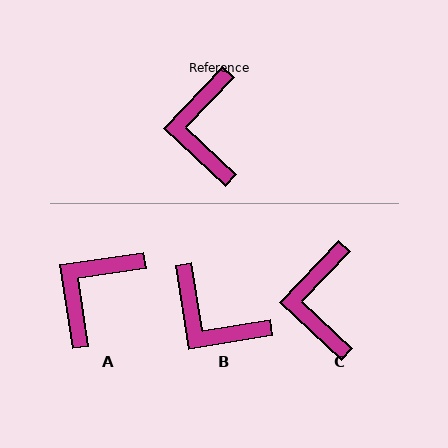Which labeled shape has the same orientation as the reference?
C.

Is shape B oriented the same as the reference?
No, it is off by about 53 degrees.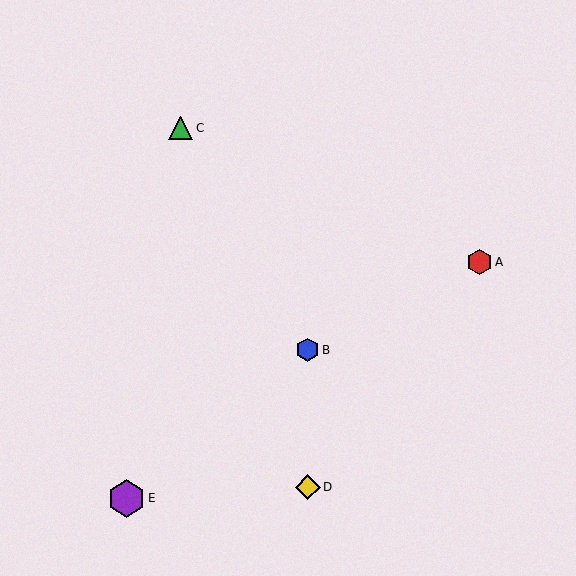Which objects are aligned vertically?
Objects B, D are aligned vertically.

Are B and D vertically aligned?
Yes, both are at x≈308.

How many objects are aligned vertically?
2 objects (B, D) are aligned vertically.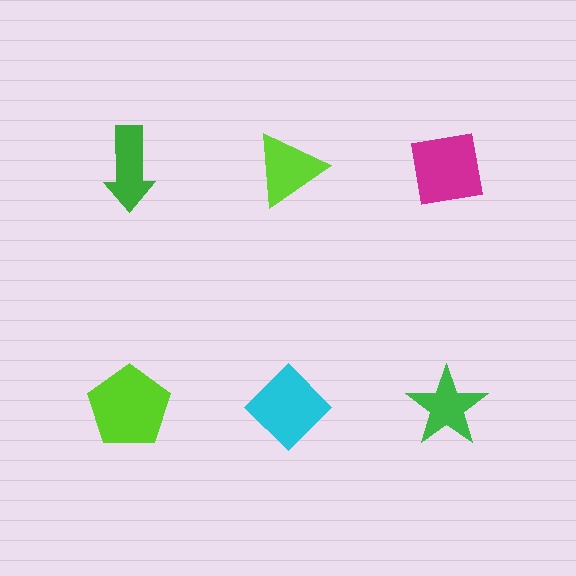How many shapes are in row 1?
3 shapes.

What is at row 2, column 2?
A cyan diamond.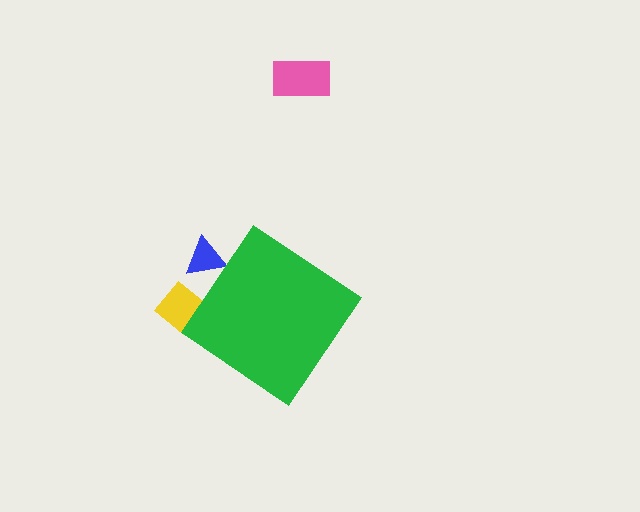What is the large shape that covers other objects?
A green diamond.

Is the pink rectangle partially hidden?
No, the pink rectangle is fully visible.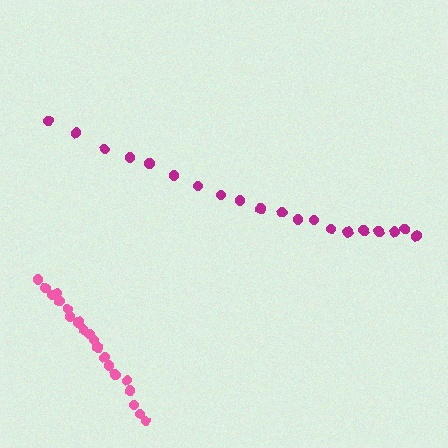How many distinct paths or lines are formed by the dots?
There are 2 distinct paths.